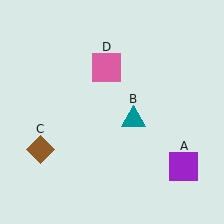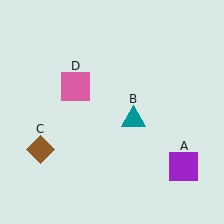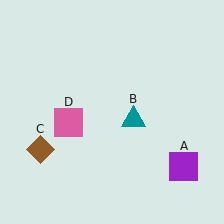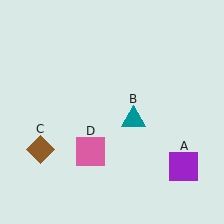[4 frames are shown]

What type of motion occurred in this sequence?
The pink square (object D) rotated counterclockwise around the center of the scene.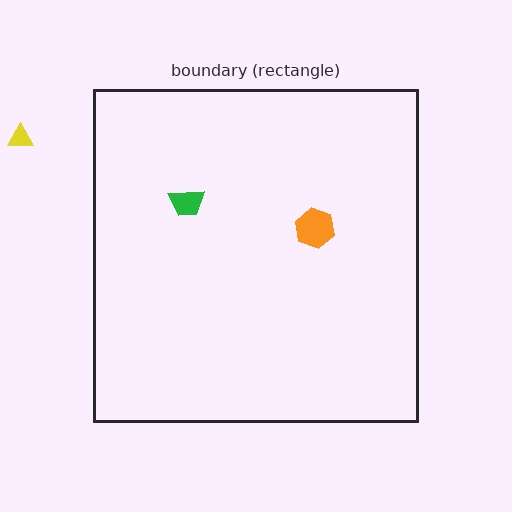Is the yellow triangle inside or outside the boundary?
Outside.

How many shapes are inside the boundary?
2 inside, 1 outside.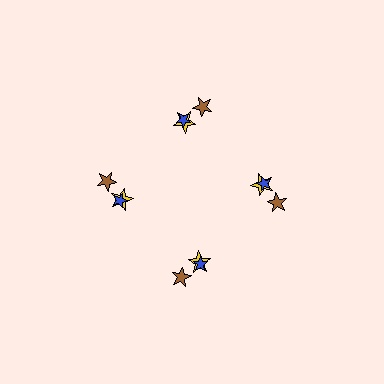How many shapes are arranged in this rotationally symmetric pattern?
There are 12 shapes, arranged in 4 groups of 3.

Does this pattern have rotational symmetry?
Yes, this pattern has 4-fold rotational symmetry. It looks the same after rotating 90 degrees around the center.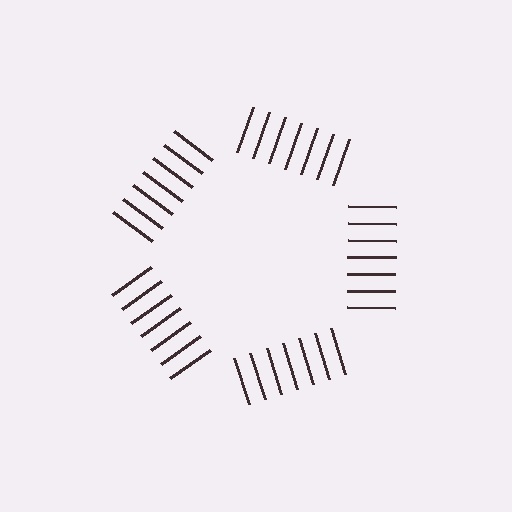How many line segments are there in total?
35 — 7 along each of the 5 edges.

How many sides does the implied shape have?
5 sides — the line-ends trace a pentagon.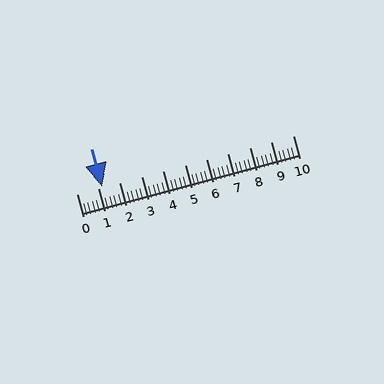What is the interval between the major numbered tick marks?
The major tick marks are spaced 1 units apart.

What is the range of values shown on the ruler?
The ruler shows values from 0 to 10.